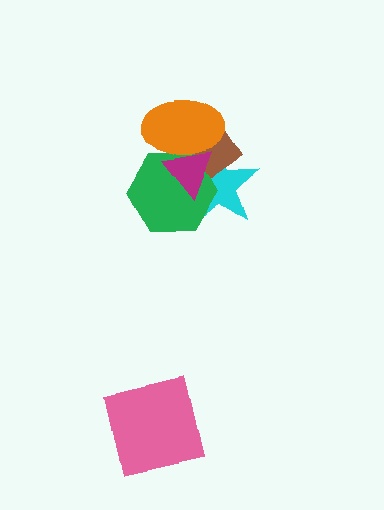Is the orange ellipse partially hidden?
Yes, it is partially covered by another shape.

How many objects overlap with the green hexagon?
4 objects overlap with the green hexagon.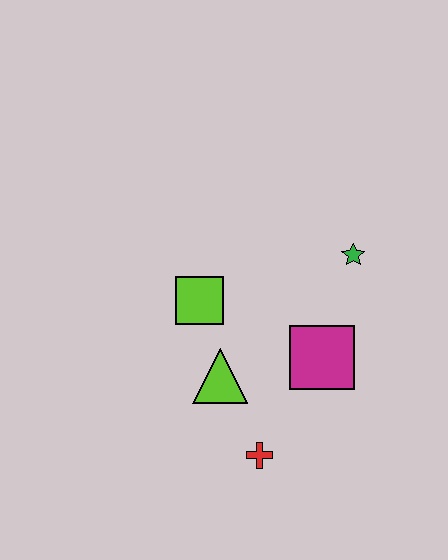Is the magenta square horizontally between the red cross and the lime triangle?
No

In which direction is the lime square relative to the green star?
The lime square is to the left of the green star.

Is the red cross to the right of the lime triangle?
Yes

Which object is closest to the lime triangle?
The lime square is closest to the lime triangle.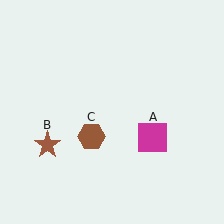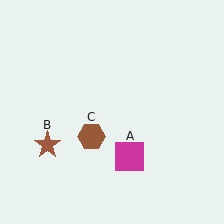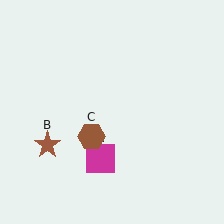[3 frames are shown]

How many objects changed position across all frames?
1 object changed position: magenta square (object A).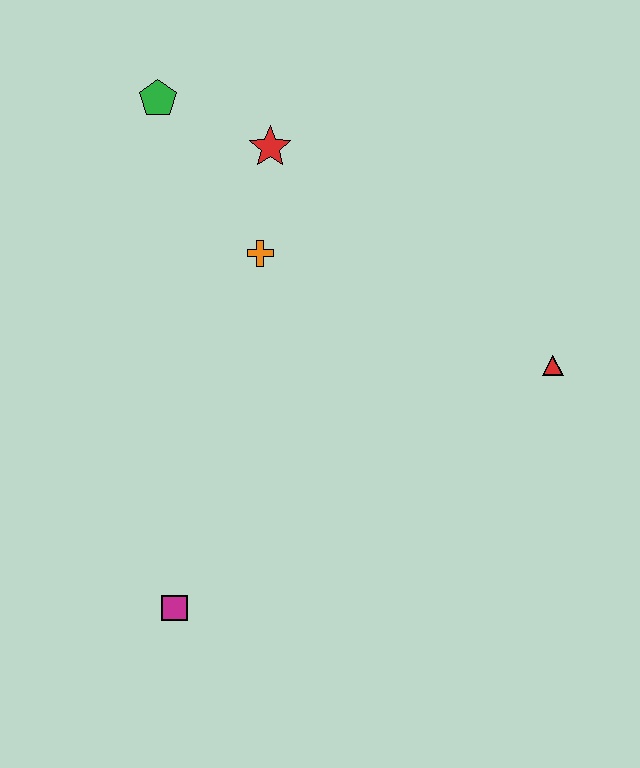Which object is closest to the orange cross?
The red star is closest to the orange cross.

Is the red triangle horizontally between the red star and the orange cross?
No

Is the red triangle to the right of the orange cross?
Yes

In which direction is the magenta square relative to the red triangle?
The magenta square is to the left of the red triangle.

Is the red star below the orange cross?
No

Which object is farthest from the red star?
The magenta square is farthest from the red star.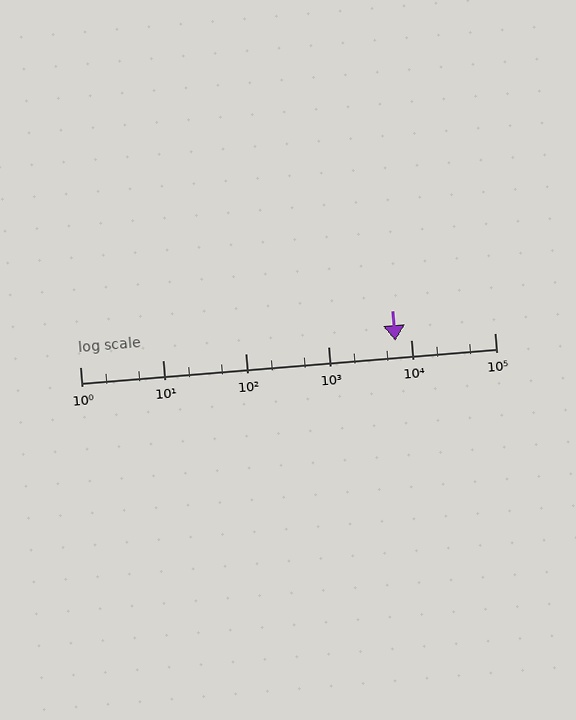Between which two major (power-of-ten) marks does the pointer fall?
The pointer is between 1000 and 10000.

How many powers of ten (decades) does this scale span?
The scale spans 5 decades, from 1 to 100000.